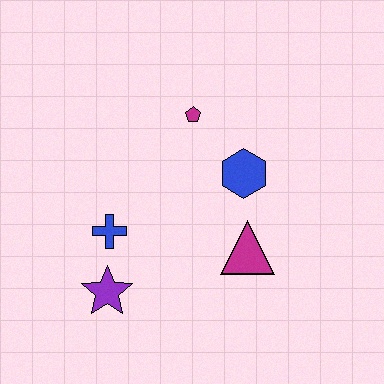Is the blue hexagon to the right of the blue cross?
Yes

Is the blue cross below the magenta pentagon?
Yes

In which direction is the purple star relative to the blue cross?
The purple star is below the blue cross.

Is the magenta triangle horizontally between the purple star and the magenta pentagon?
No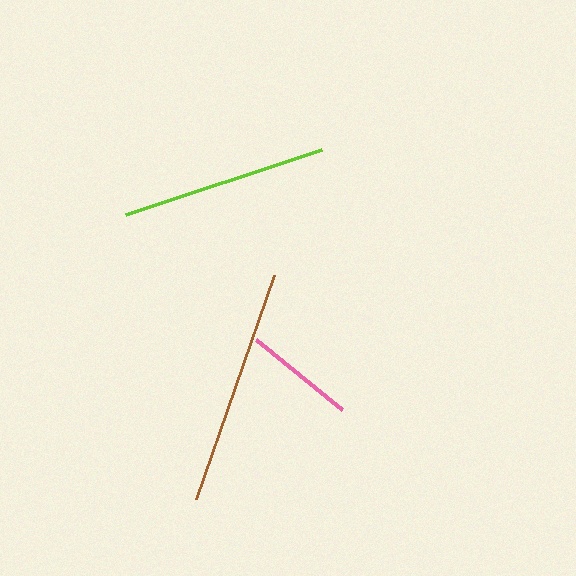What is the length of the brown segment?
The brown segment is approximately 237 pixels long.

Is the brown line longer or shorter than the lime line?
The brown line is longer than the lime line.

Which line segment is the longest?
The brown line is the longest at approximately 237 pixels.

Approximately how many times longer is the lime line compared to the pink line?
The lime line is approximately 1.9 times the length of the pink line.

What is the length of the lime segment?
The lime segment is approximately 206 pixels long.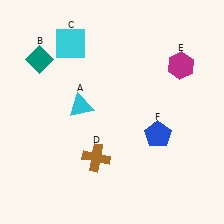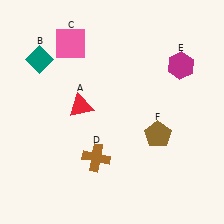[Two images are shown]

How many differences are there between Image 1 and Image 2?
There are 3 differences between the two images.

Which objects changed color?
A changed from cyan to red. C changed from cyan to pink. F changed from blue to brown.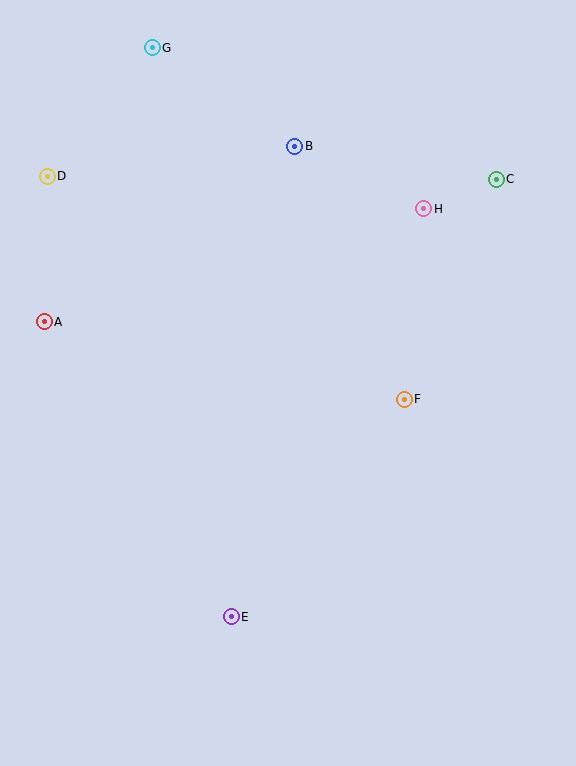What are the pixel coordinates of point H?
Point H is at (424, 209).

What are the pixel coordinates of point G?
Point G is at (152, 48).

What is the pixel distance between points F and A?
The distance between F and A is 368 pixels.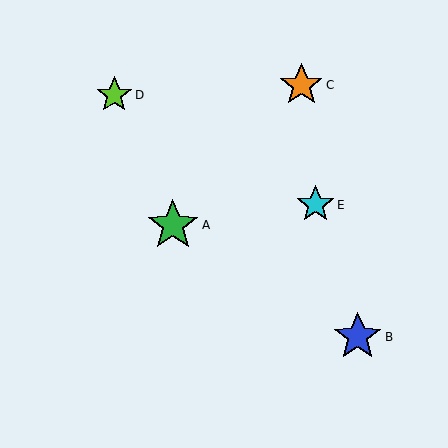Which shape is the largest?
The green star (labeled A) is the largest.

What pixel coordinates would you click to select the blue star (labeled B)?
Click at (358, 337) to select the blue star B.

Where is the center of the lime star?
The center of the lime star is at (114, 95).